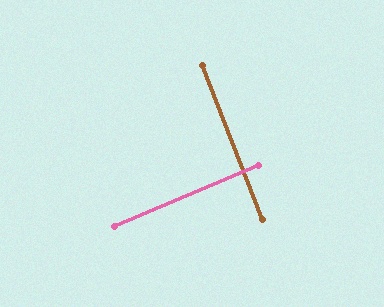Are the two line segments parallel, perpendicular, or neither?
Perpendicular — they meet at approximately 88°.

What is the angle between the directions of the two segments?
Approximately 88 degrees.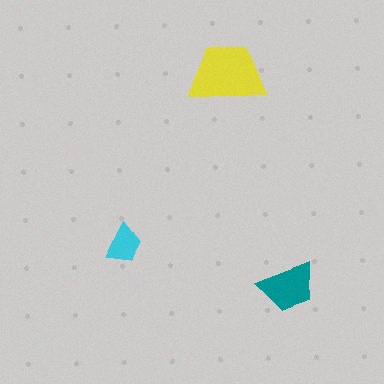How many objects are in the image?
There are 3 objects in the image.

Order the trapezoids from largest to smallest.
the yellow one, the teal one, the cyan one.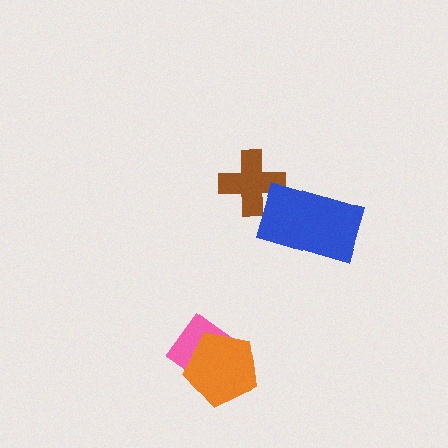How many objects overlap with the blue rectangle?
1 object overlaps with the blue rectangle.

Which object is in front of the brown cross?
The blue rectangle is in front of the brown cross.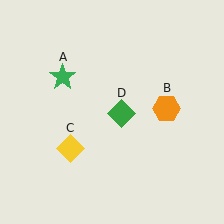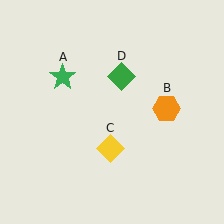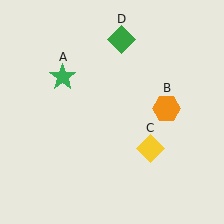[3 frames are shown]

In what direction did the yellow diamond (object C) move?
The yellow diamond (object C) moved right.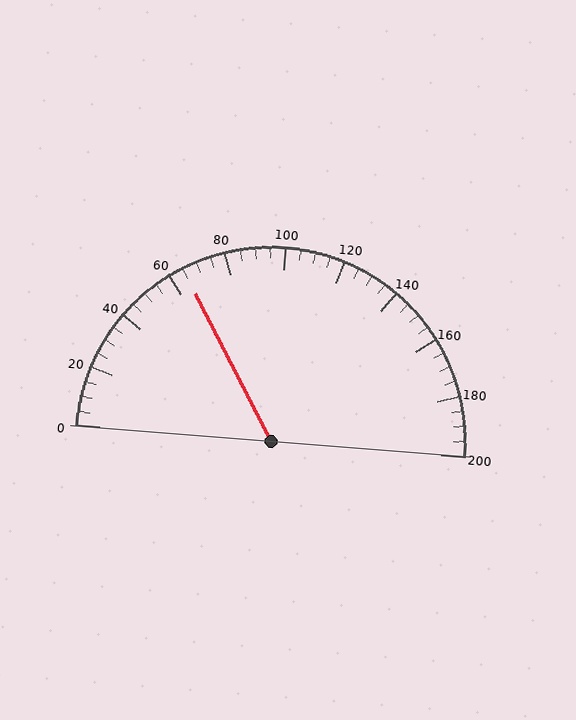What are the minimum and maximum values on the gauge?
The gauge ranges from 0 to 200.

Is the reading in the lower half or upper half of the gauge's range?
The reading is in the lower half of the range (0 to 200).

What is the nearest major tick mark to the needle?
The nearest major tick mark is 60.